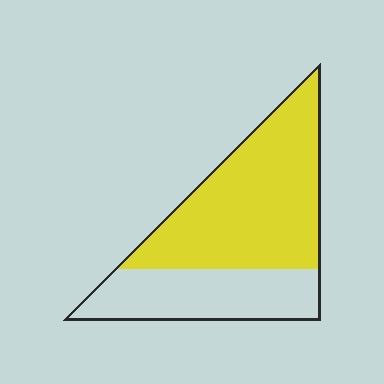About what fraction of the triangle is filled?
About five eighths (5/8).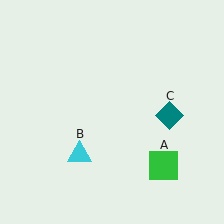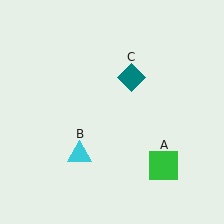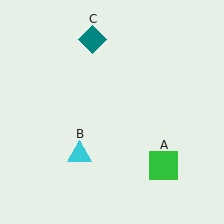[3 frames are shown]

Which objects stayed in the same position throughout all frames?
Green square (object A) and cyan triangle (object B) remained stationary.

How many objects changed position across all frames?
1 object changed position: teal diamond (object C).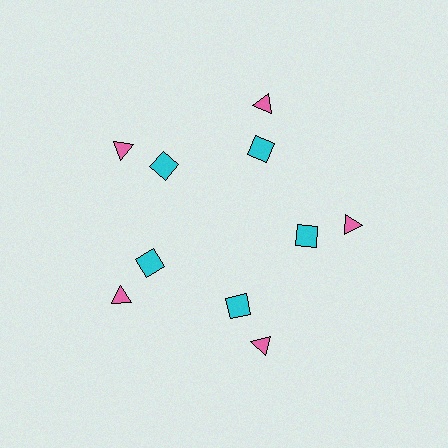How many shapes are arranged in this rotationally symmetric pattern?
There are 10 shapes, arranged in 5 groups of 2.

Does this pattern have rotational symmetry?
Yes, this pattern has 5-fold rotational symmetry. It looks the same after rotating 72 degrees around the center.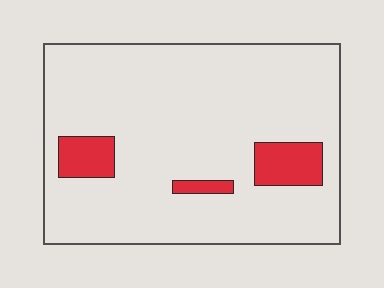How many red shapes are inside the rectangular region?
3.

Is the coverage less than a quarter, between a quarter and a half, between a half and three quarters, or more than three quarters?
Less than a quarter.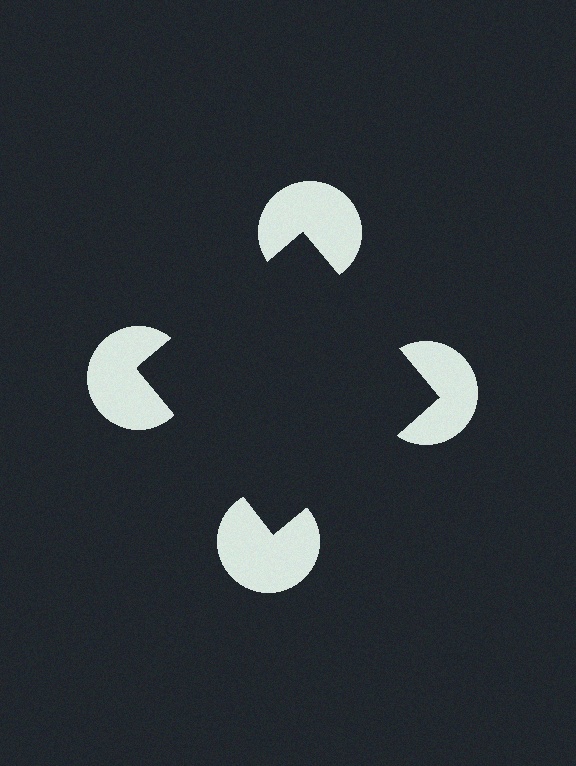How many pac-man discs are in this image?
There are 4 — one at each vertex of the illusory square.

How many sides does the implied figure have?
4 sides.